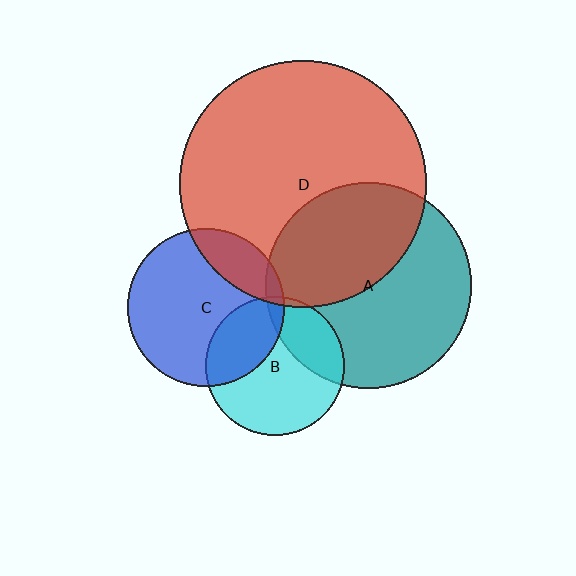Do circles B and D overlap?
Yes.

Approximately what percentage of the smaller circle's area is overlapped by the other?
Approximately 5%.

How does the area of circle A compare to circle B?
Approximately 2.2 times.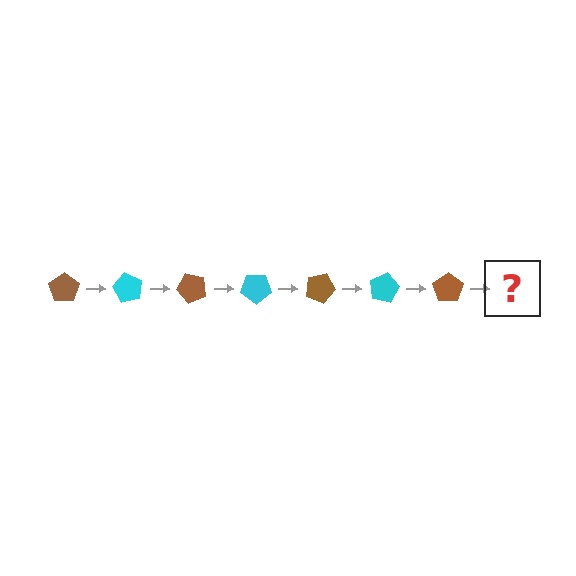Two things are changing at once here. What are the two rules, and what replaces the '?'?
The two rules are that it rotates 60 degrees each step and the color cycles through brown and cyan. The '?' should be a cyan pentagon, rotated 420 degrees from the start.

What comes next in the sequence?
The next element should be a cyan pentagon, rotated 420 degrees from the start.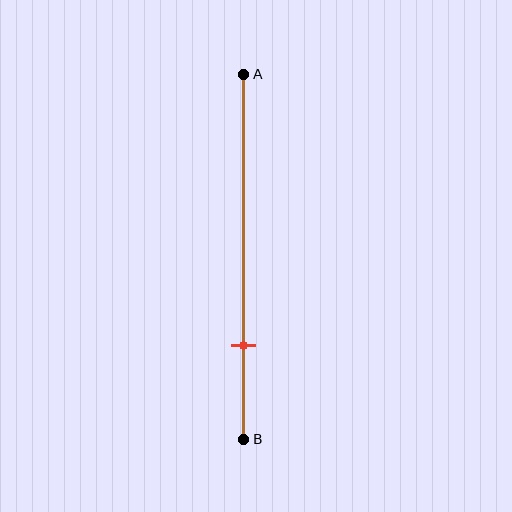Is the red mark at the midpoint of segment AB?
No, the mark is at about 75% from A, not at the 50% midpoint.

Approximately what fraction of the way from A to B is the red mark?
The red mark is approximately 75% of the way from A to B.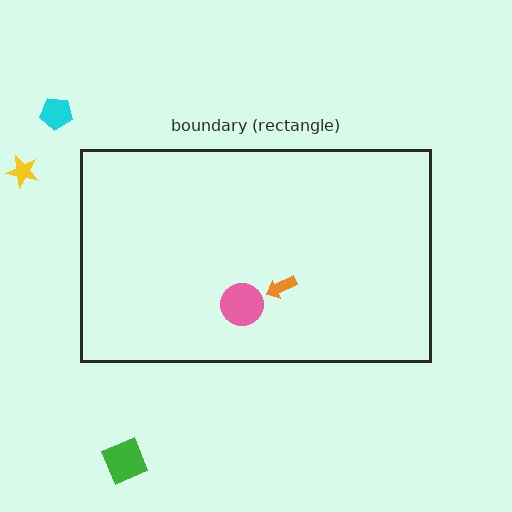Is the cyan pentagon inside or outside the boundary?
Outside.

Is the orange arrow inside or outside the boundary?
Inside.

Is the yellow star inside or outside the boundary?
Outside.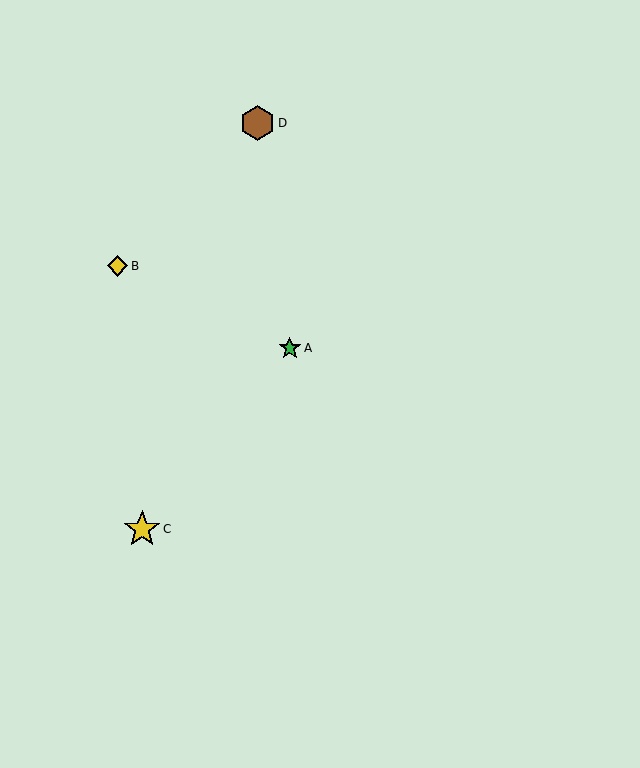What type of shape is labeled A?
Shape A is a green star.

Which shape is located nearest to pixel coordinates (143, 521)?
The yellow star (labeled C) at (142, 529) is nearest to that location.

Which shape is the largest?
The yellow star (labeled C) is the largest.